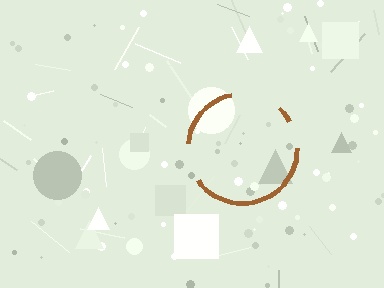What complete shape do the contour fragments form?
The contour fragments form a circle.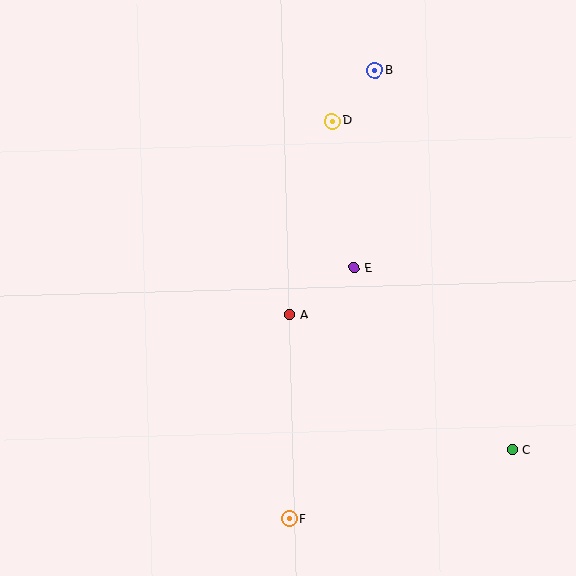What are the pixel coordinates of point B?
Point B is at (375, 70).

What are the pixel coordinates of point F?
Point F is at (289, 519).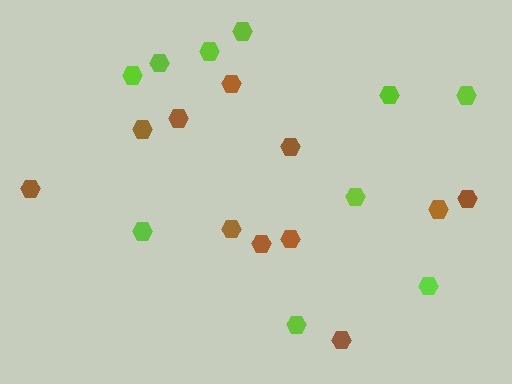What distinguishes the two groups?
There are 2 groups: one group of lime hexagons (10) and one group of brown hexagons (11).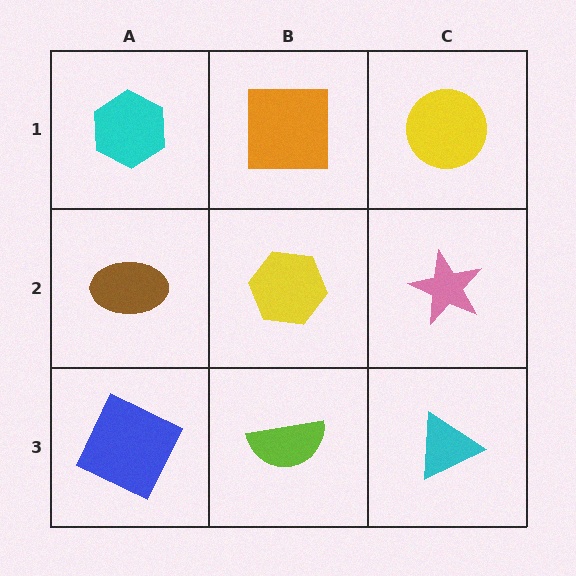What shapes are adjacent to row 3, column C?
A pink star (row 2, column C), a lime semicircle (row 3, column B).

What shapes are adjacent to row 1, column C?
A pink star (row 2, column C), an orange square (row 1, column B).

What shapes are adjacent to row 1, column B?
A yellow hexagon (row 2, column B), a cyan hexagon (row 1, column A), a yellow circle (row 1, column C).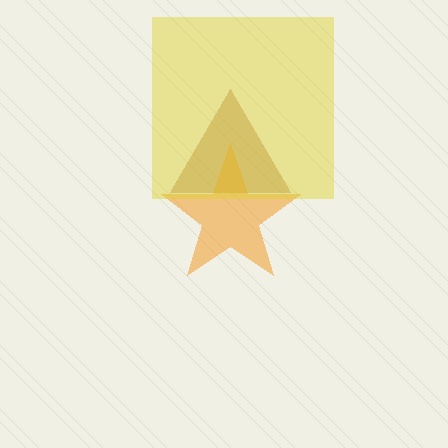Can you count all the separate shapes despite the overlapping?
Yes, there are 3 separate shapes.